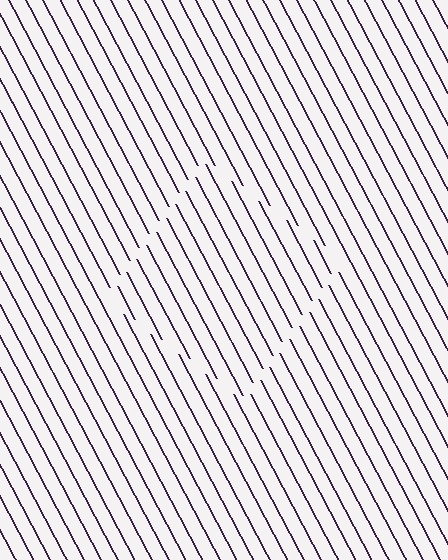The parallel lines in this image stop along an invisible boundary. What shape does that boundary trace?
An illusory square. The interior of the shape contains the same grating, shifted by half a period — the contour is defined by the phase discontinuity where line-ends from the inner and outer gratings abut.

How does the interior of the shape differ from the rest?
The interior of the shape contains the same grating, shifted by half a period — the contour is defined by the phase discontinuity where line-ends from the inner and outer gratings abut.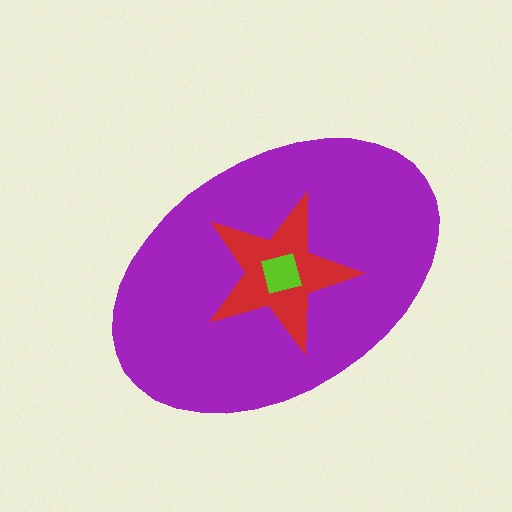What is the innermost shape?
The lime diamond.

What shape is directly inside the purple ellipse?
The red star.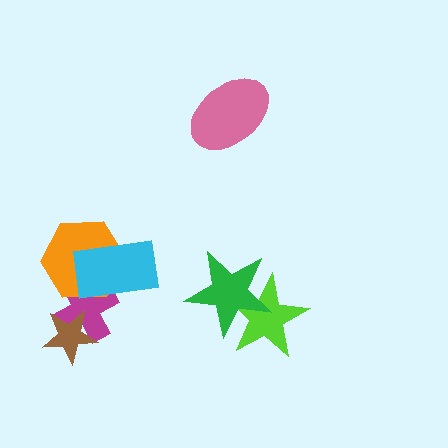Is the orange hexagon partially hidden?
Yes, it is partially covered by another shape.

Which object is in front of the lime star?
The green star is in front of the lime star.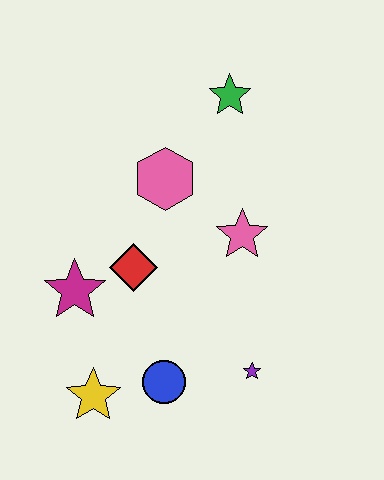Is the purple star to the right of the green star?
Yes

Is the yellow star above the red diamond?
No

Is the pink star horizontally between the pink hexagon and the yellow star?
No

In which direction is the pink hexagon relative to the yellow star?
The pink hexagon is above the yellow star.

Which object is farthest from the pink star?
The yellow star is farthest from the pink star.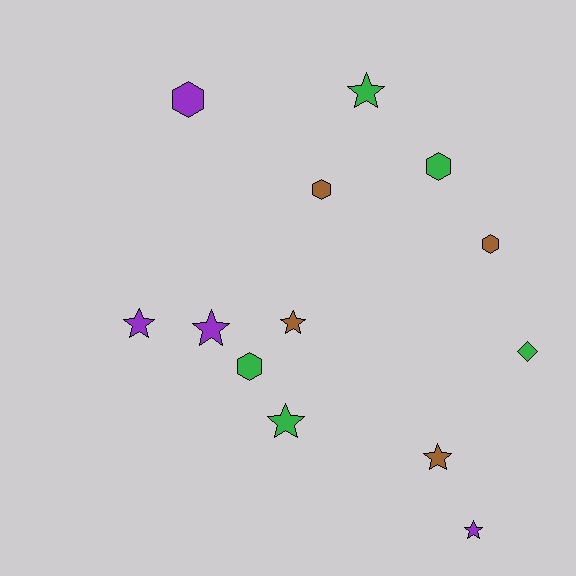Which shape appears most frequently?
Star, with 7 objects.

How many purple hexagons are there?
There is 1 purple hexagon.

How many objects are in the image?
There are 13 objects.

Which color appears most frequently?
Green, with 5 objects.